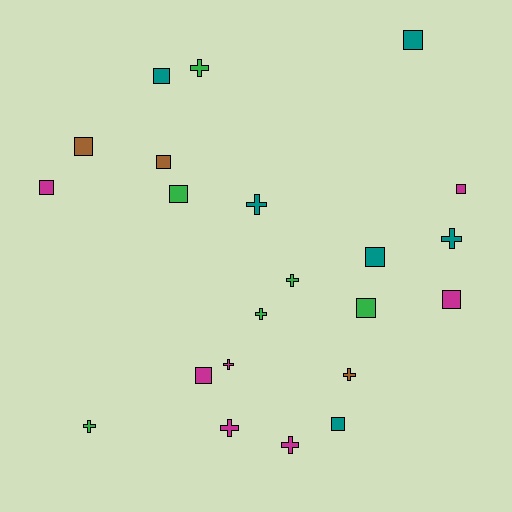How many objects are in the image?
There are 22 objects.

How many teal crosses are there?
There are 2 teal crosses.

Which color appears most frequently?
Magenta, with 7 objects.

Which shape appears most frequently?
Square, with 12 objects.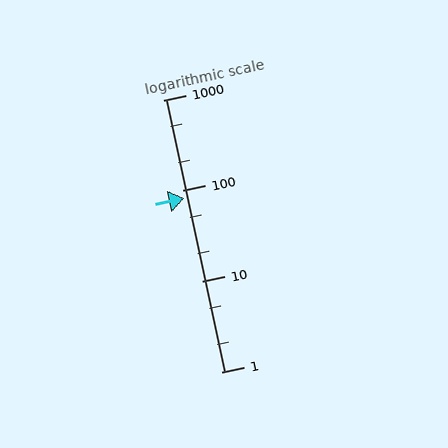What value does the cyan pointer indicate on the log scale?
The pointer indicates approximately 83.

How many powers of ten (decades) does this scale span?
The scale spans 3 decades, from 1 to 1000.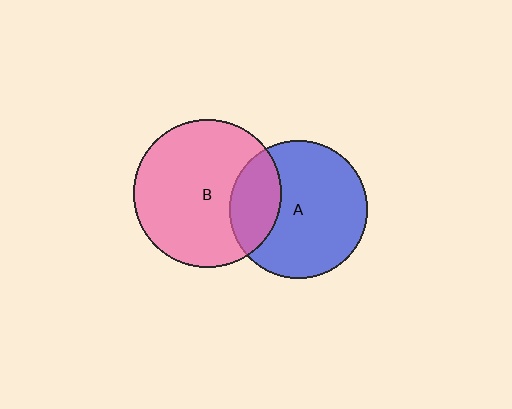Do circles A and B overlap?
Yes.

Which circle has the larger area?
Circle B (pink).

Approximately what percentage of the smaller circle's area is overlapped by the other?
Approximately 25%.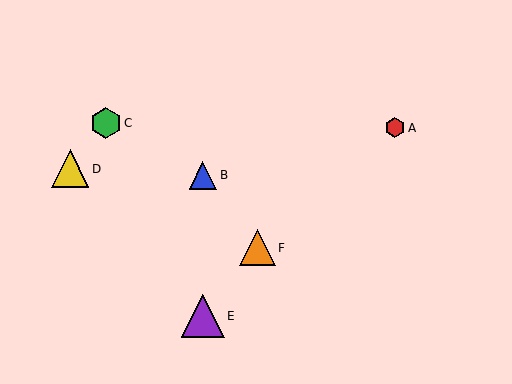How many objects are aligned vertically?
2 objects (B, E) are aligned vertically.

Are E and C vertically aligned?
No, E is at x≈203 and C is at x≈106.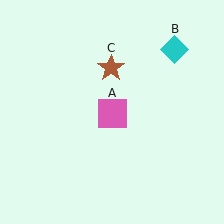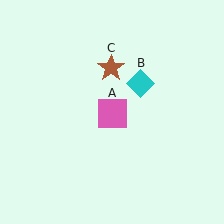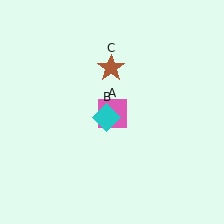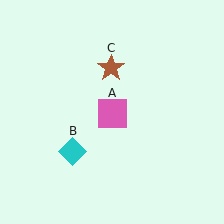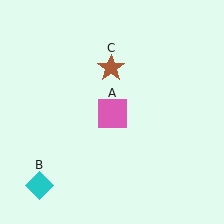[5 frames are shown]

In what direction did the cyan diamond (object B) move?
The cyan diamond (object B) moved down and to the left.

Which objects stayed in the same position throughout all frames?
Pink square (object A) and brown star (object C) remained stationary.